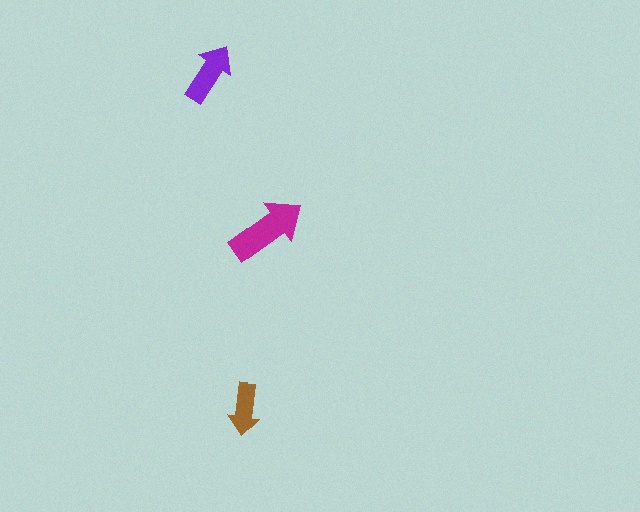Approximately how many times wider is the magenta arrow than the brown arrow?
About 1.5 times wider.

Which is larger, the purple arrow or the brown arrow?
The purple one.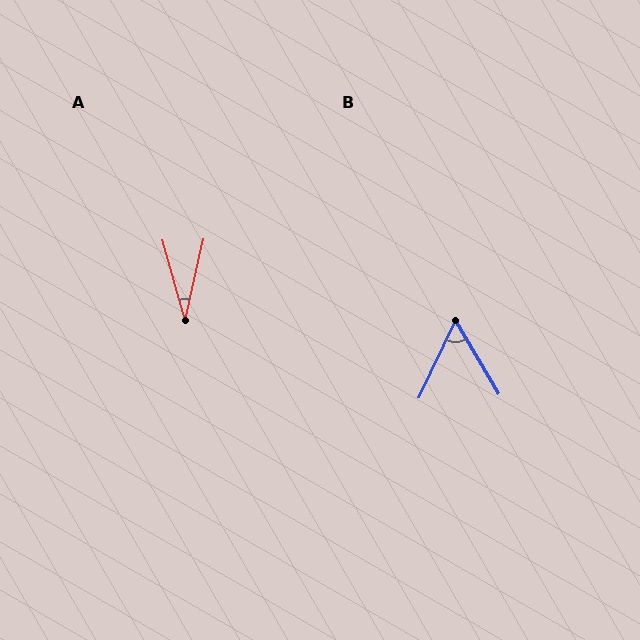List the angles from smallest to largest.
A (29°), B (56°).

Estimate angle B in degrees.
Approximately 56 degrees.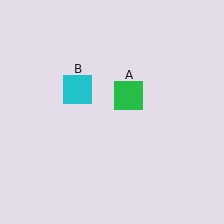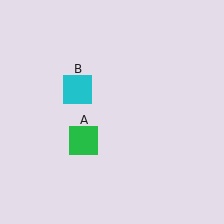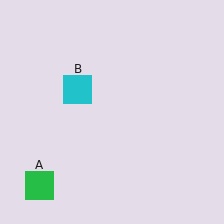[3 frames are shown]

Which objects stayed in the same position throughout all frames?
Cyan square (object B) remained stationary.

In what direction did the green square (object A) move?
The green square (object A) moved down and to the left.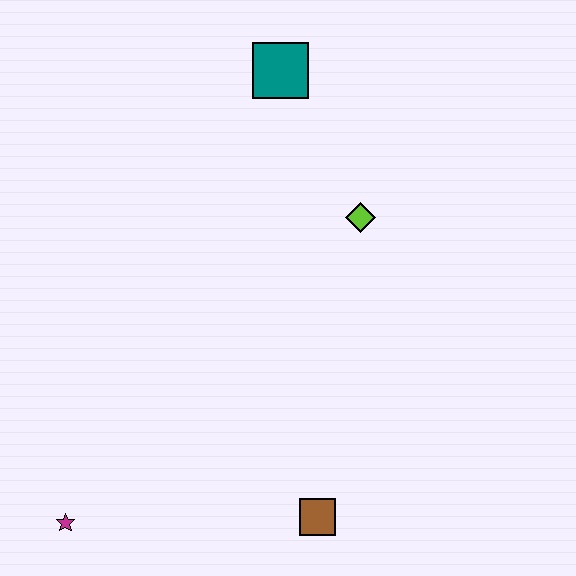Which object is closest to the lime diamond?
The teal square is closest to the lime diamond.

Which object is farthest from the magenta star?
The teal square is farthest from the magenta star.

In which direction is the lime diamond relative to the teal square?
The lime diamond is below the teal square.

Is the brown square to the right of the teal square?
Yes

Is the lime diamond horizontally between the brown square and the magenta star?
No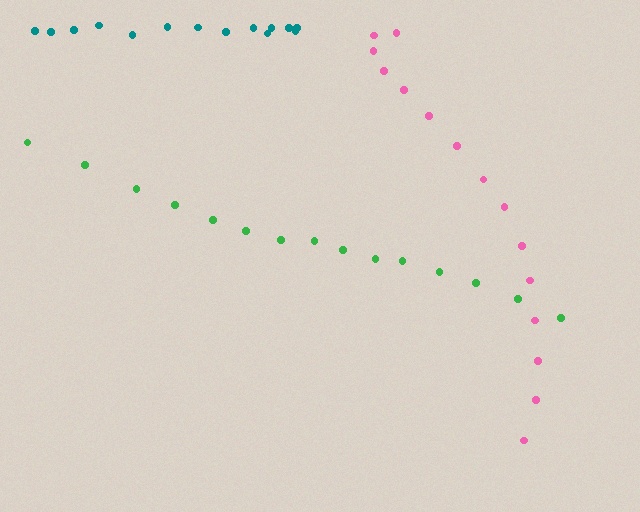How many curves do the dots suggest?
There are 3 distinct paths.